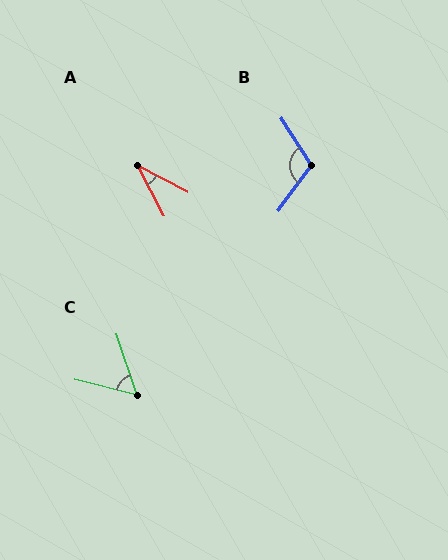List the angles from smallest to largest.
A (34°), C (58°), B (111°).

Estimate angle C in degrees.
Approximately 58 degrees.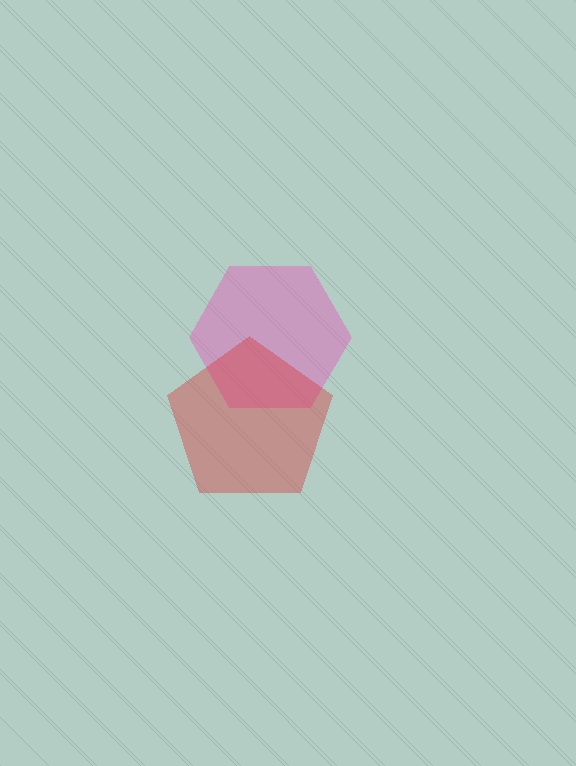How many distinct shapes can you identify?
There are 2 distinct shapes: a pink hexagon, a red pentagon.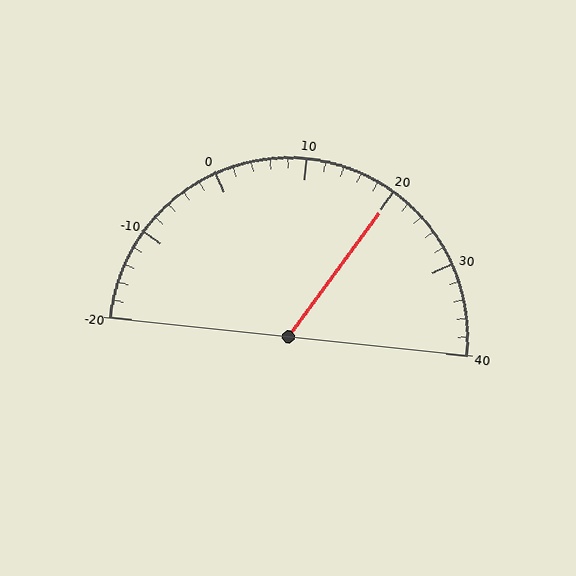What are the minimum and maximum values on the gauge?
The gauge ranges from -20 to 40.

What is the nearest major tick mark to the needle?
The nearest major tick mark is 20.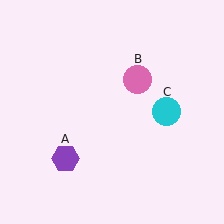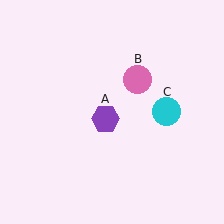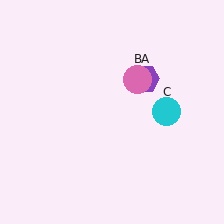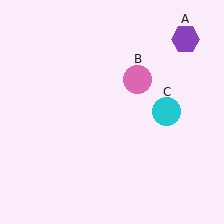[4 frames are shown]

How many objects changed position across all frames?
1 object changed position: purple hexagon (object A).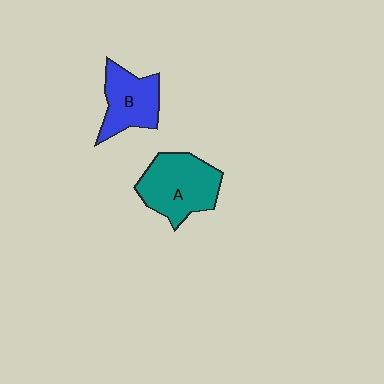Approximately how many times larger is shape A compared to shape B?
Approximately 1.3 times.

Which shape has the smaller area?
Shape B (blue).